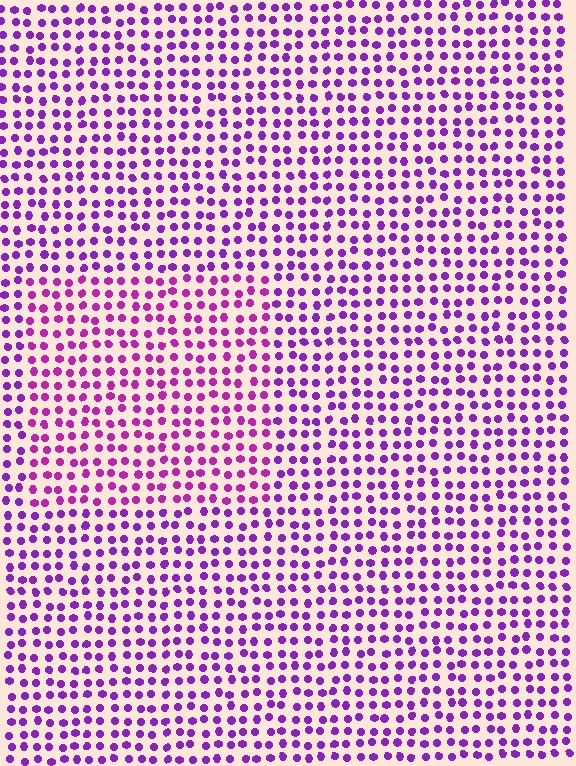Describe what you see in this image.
The image is filled with small purple elements in a uniform arrangement. A rectangle-shaped region is visible where the elements are tinted to a slightly different hue, forming a subtle color boundary.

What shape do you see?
I see a rectangle.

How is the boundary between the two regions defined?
The boundary is defined purely by a slight shift in hue (about 25 degrees). Spacing, size, and orientation are identical on both sides.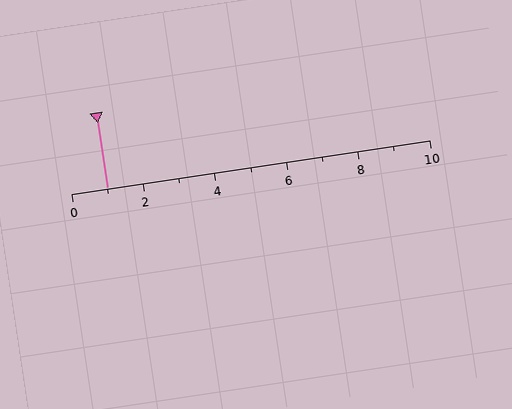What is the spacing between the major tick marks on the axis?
The major ticks are spaced 2 apart.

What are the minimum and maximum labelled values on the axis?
The axis runs from 0 to 10.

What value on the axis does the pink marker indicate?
The marker indicates approximately 1.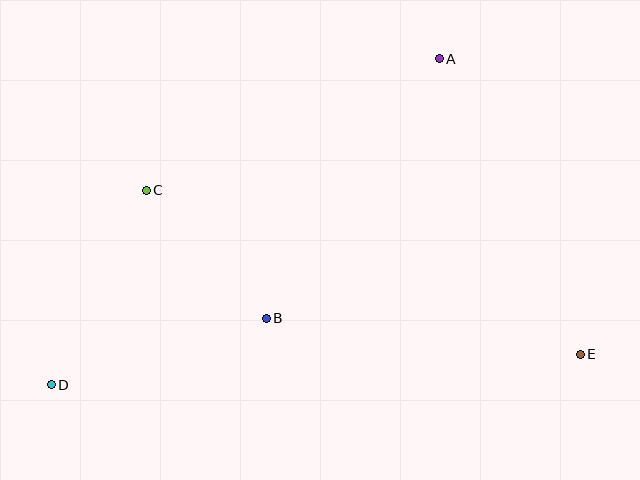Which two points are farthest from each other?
Points D and E are farthest from each other.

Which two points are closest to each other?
Points B and C are closest to each other.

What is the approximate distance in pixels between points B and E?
The distance between B and E is approximately 316 pixels.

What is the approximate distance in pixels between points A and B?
The distance between A and B is approximately 312 pixels.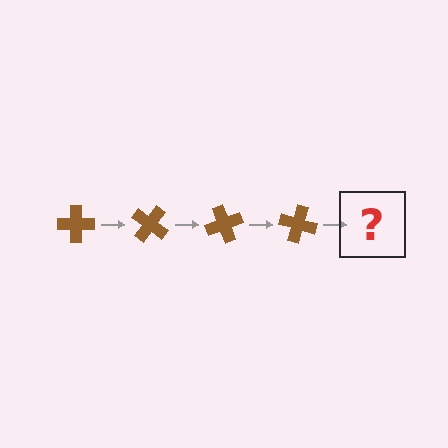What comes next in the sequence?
The next element should be a brown cross rotated 140 degrees.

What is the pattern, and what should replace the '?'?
The pattern is that the cross rotates 35 degrees each step. The '?' should be a brown cross rotated 140 degrees.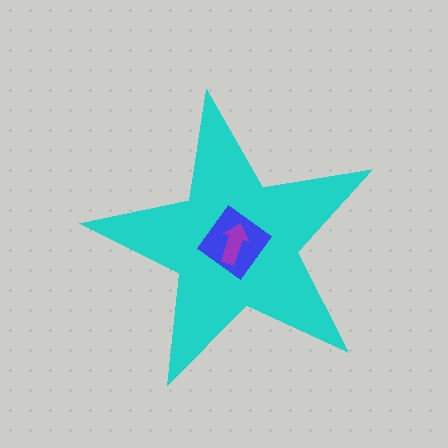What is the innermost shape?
The purple arrow.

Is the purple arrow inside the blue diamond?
Yes.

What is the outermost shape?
The cyan star.